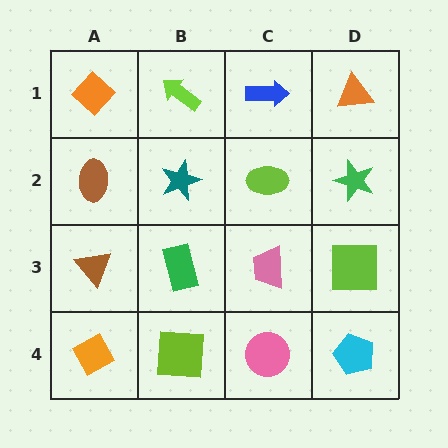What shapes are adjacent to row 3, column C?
A lime ellipse (row 2, column C), a pink circle (row 4, column C), a green rectangle (row 3, column B), a lime square (row 3, column D).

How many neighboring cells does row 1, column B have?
3.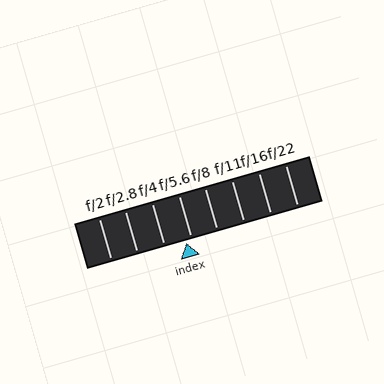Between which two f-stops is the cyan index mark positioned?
The index mark is between f/4 and f/5.6.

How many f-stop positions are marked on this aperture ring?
There are 8 f-stop positions marked.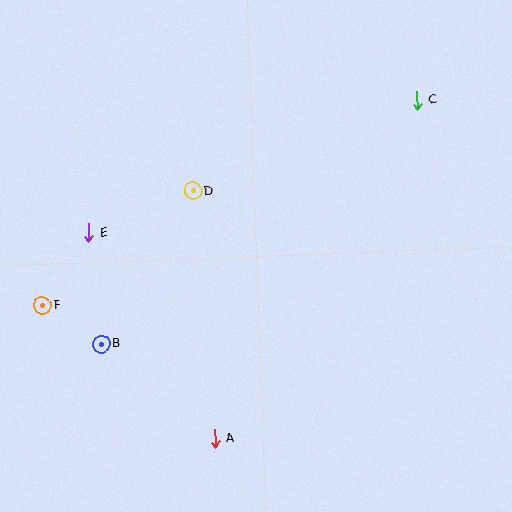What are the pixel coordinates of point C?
Point C is at (417, 100).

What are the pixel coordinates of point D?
Point D is at (193, 191).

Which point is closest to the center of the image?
Point D at (193, 191) is closest to the center.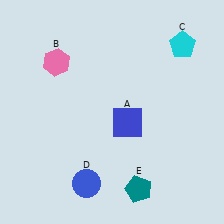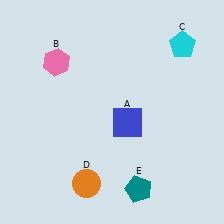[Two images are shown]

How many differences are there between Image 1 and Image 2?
There is 1 difference between the two images.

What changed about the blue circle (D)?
In Image 1, D is blue. In Image 2, it changed to orange.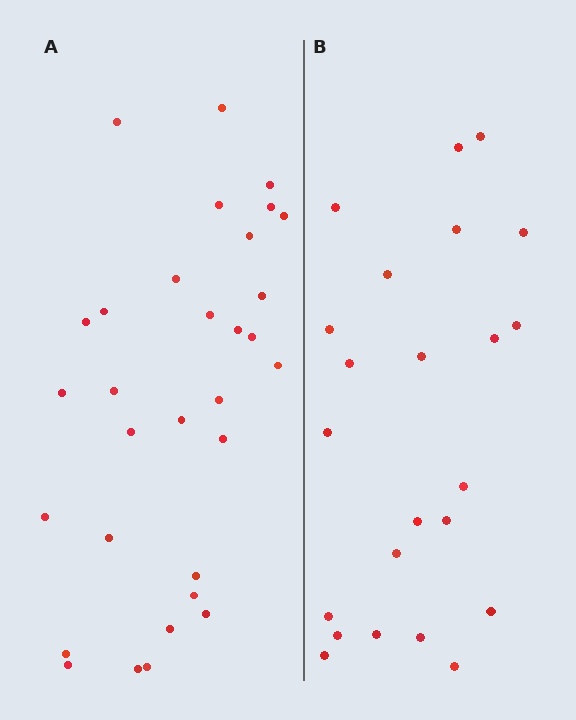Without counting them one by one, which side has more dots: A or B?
Region A (the left region) has more dots.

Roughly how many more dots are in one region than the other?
Region A has roughly 8 or so more dots than region B.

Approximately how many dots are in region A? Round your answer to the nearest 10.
About 30 dots. (The exact count is 31, which rounds to 30.)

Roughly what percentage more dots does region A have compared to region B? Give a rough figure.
About 35% more.